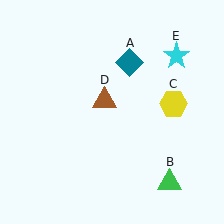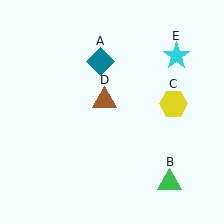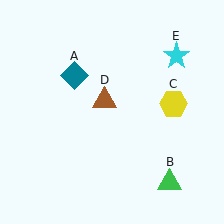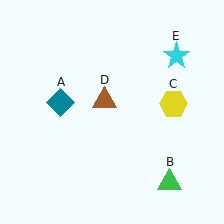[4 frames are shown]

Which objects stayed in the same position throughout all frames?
Green triangle (object B) and yellow hexagon (object C) and brown triangle (object D) and cyan star (object E) remained stationary.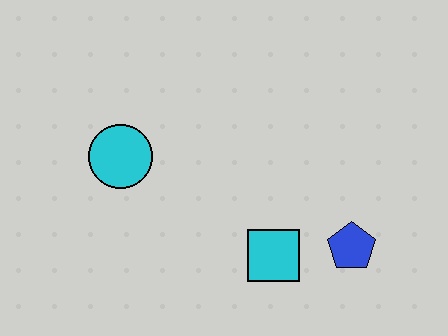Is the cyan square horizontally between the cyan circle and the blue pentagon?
Yes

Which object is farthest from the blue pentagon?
The cyan circle is farthest from the blue pentagon.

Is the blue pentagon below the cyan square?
No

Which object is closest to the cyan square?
The blue pentagon is closest to the cyan square.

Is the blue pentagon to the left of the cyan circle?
No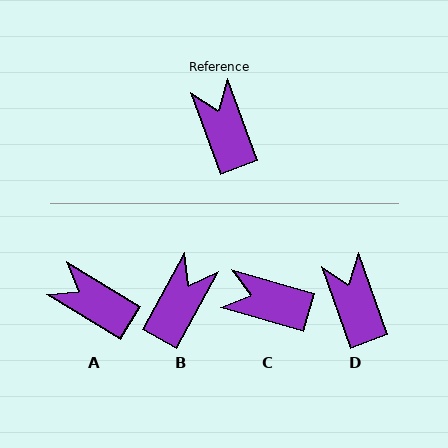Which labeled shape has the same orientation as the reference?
D.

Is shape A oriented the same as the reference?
No, it is off by about 39 degrees.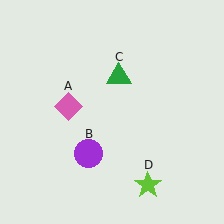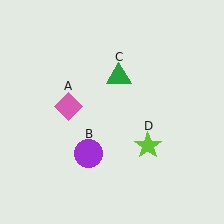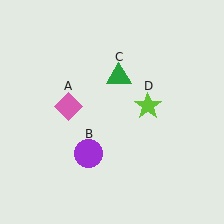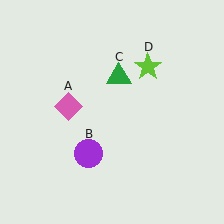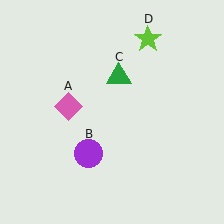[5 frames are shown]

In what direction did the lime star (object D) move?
The lime star (object D) moved up.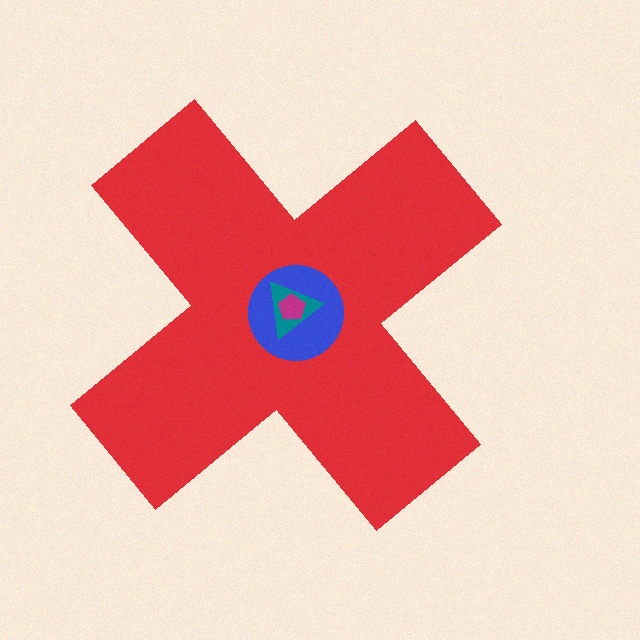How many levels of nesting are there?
4.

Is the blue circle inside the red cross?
Yes.